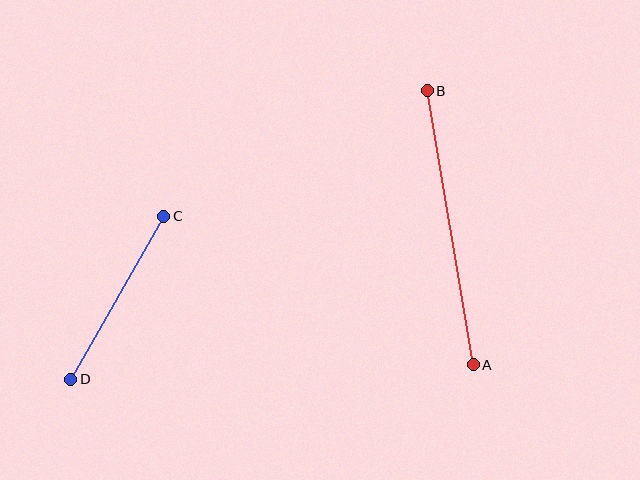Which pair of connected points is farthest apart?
Points A and B are farthest apart.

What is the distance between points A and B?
The distance is approximately 278 pixels.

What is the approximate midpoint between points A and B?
The midpoint is at approximately (450, 228) pixels.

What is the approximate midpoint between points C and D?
The midpoint is at approximately (117, 298) pixels.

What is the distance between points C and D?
The distance is approximately 188 pixels.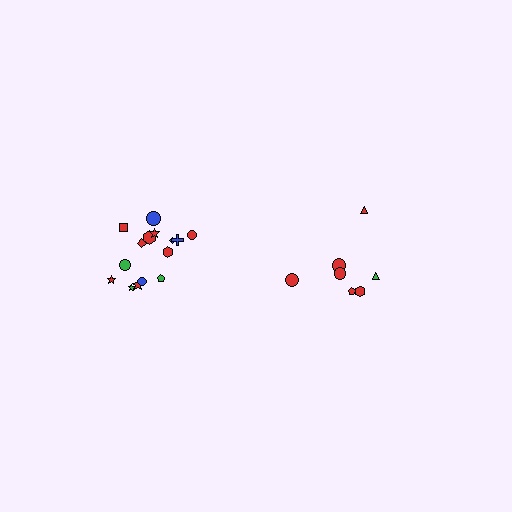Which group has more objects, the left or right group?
The left group.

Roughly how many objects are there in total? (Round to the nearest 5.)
Roughly 20 objects in total.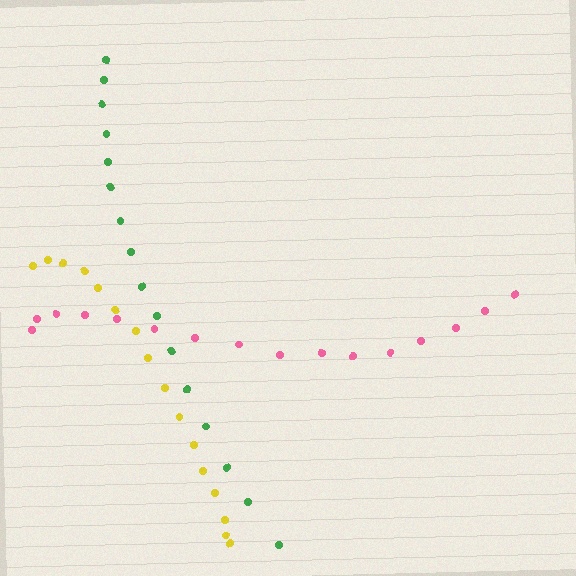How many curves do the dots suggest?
There are 3 distinct paths.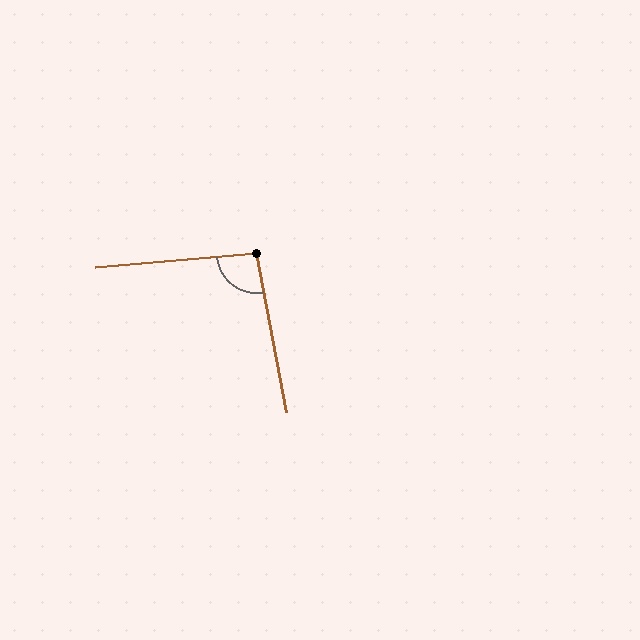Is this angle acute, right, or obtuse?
It is obtuse.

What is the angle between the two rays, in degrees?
Approximately 96 degrees.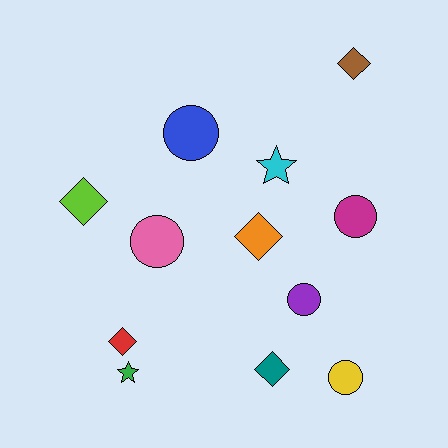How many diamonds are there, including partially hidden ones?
There are 5 diamonds.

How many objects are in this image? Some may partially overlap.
There are 12 objects.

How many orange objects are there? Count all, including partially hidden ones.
There is 1 orange object.